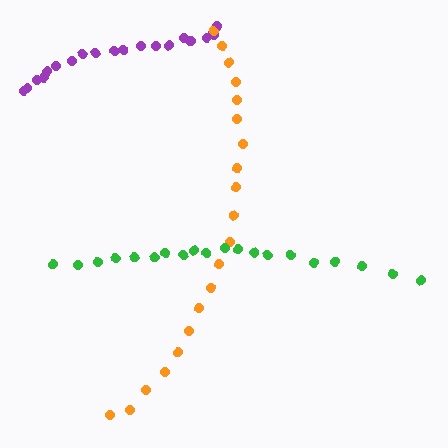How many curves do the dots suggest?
There are 3 distinct paths.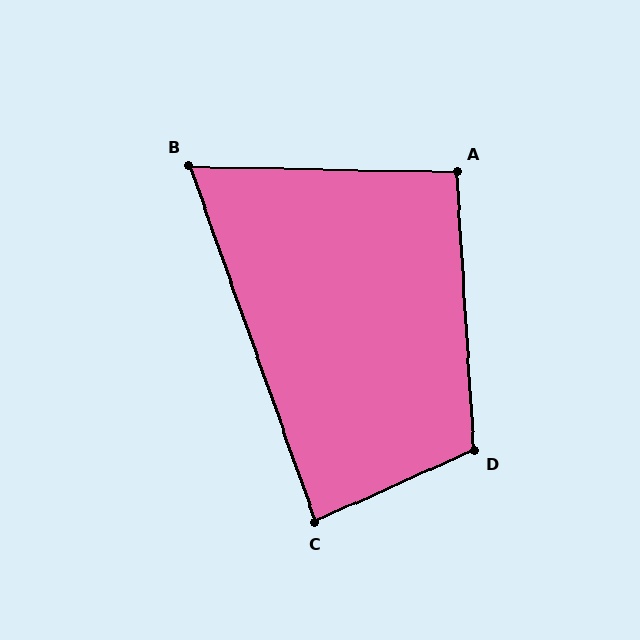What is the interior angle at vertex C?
Approximately 85 degrees (approximately right).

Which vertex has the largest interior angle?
D, at approximately 111 degrees.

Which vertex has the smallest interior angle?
B, at approximately 69 degrees.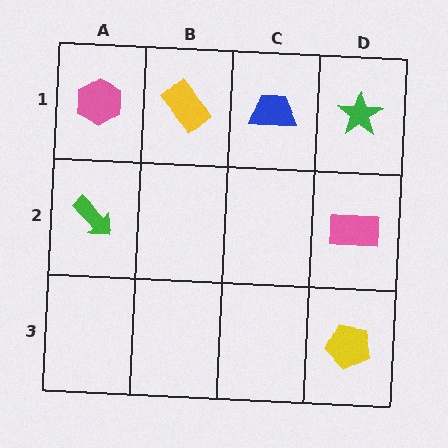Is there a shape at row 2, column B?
No, that cell is empty.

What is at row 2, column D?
A pink rectangle.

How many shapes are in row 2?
2 shapes.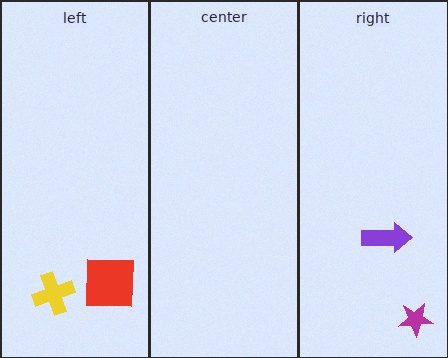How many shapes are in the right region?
2.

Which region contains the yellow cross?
The left region.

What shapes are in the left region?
The red square, the yellow cross.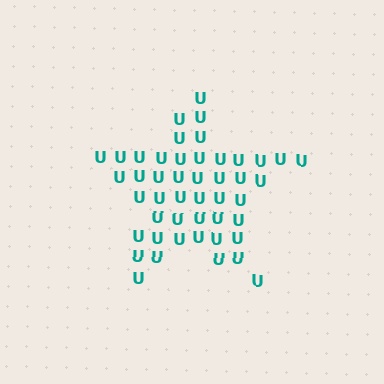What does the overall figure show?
The overall figure shows a star.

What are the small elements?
The small elements are letter U's.